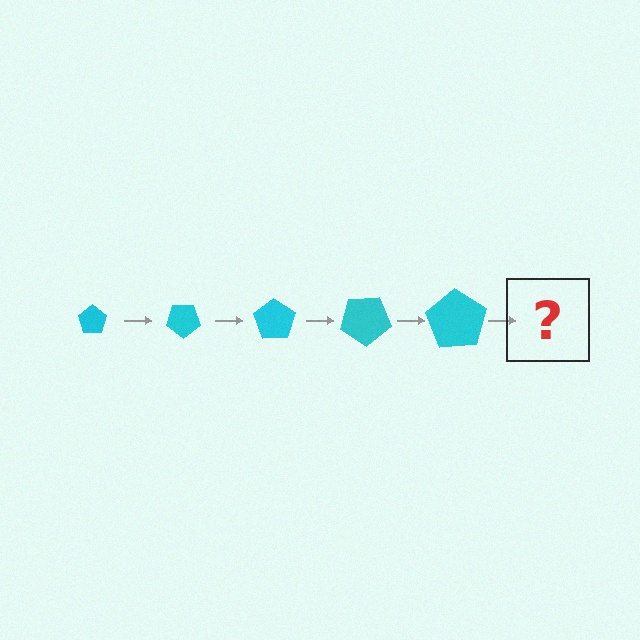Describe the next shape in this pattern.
It should be a pentagon, larger than the previous one and rotated 175 degrees from the start.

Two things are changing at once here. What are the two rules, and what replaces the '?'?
The two rules are that the pentagon grows larger each step and it rotates 35 degrees each step. The '?' should be a pentagon, larger than the previous one and rotated 175 degrees from the start.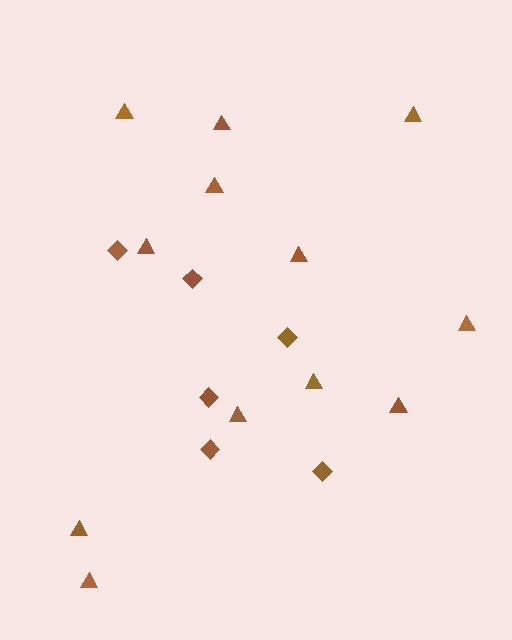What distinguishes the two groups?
There are 2 groups: one group of triangles (12) and one group of diamonds (6).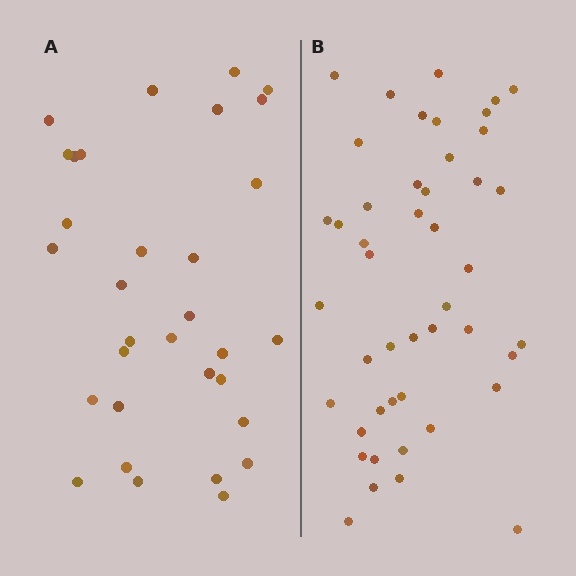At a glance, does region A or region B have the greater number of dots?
Region B (the right region) has more dots.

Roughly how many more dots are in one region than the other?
Region B has approximately 15 more dots than region A.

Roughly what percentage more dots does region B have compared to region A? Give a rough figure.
About 45% more.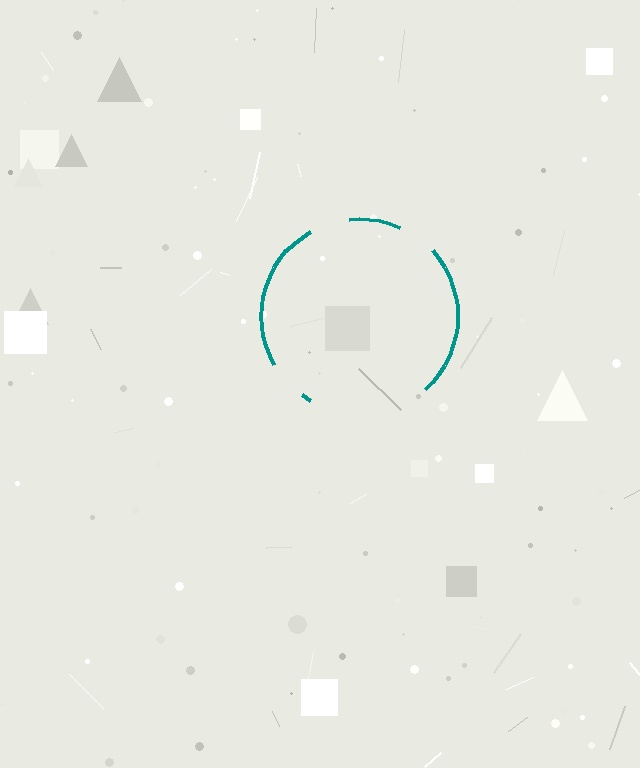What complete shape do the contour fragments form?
The contour fragments form a circle.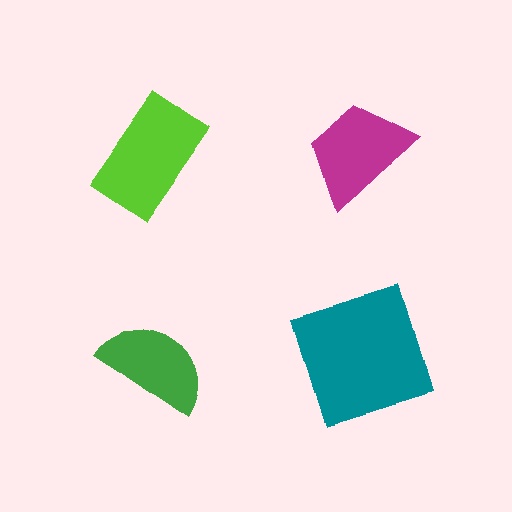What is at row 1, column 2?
A magenta trapezoid.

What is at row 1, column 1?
A lime rectangle.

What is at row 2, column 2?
A teal square.